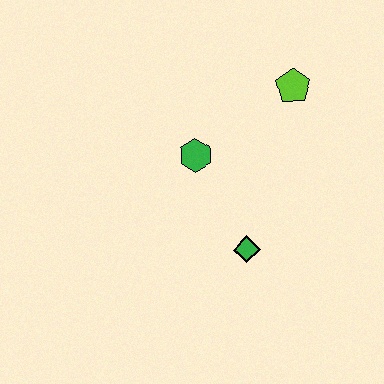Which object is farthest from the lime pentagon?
The green diamond is farthest from the lime pentagon.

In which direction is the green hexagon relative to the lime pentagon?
The green hexagon is to the left of the lime pentagon.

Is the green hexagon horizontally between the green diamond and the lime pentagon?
No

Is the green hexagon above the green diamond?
Yes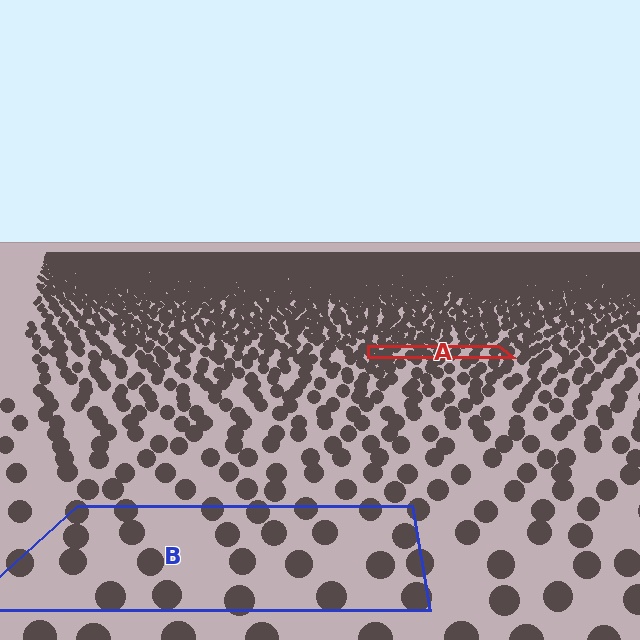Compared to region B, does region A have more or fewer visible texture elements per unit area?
Region A has more texture elements per unit area — they are packed more densely because it is farther away.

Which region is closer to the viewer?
Region B is closer. The texture elements there are larger and more spread out.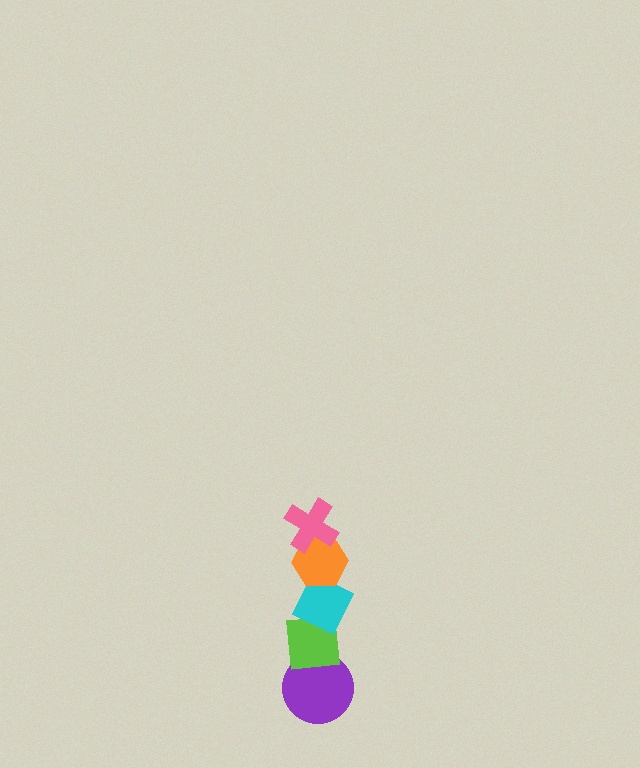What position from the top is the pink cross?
The pink cross is 1st from the top.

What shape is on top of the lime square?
The cyan diamond is on top of the lime square.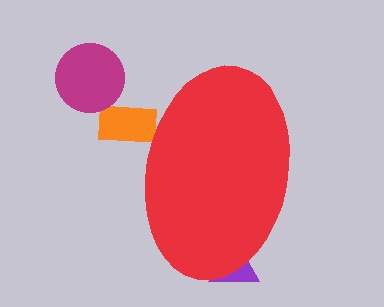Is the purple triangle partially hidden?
Yes, the purple triangle is partially hidden behind the red ellipse.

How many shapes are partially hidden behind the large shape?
2 shapes are partially hidden.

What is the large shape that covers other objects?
A red ellipse.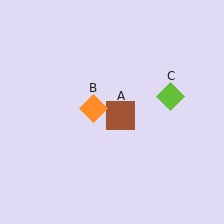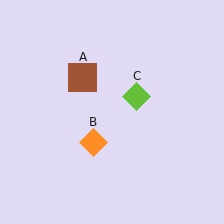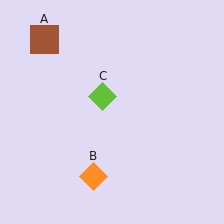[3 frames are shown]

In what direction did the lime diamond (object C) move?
The lime diamond (object C) moved left.